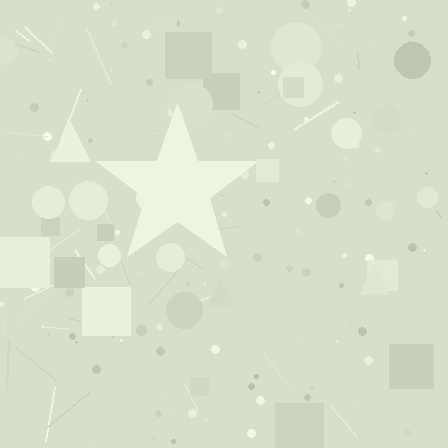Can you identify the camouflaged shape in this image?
The camouflaged shape is a star.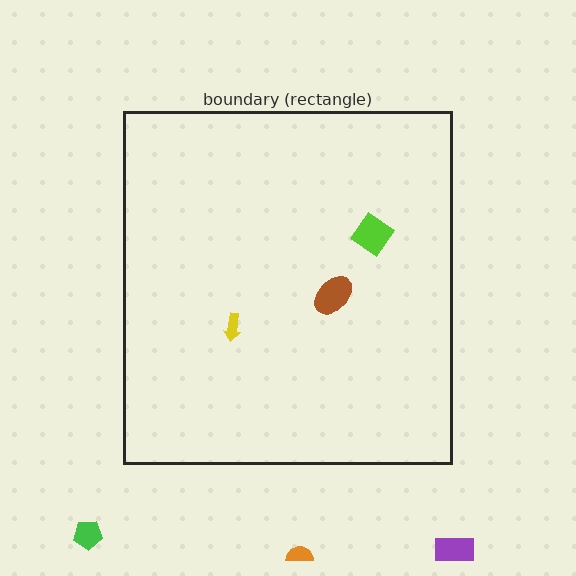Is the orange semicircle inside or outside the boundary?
Outside.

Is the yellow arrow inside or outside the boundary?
Inside.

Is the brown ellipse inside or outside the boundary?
Inside.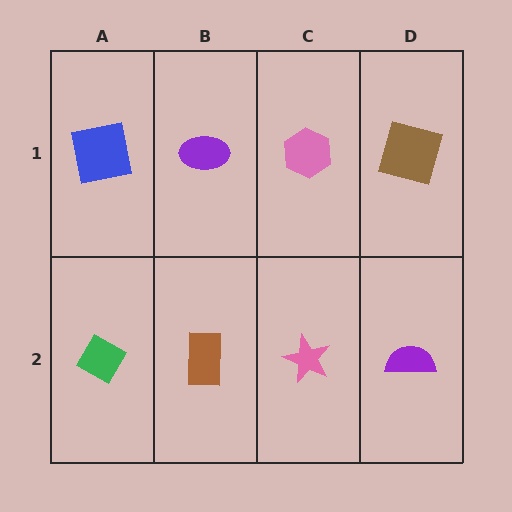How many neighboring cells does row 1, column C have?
3.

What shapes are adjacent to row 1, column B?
A brown rectangle (row 2, column B), a blue square (row 1, column A), a pink hexagon (row 1, column C).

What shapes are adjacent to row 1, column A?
A green diamond (row 2, column A), a purple ellipse (row 1, column B).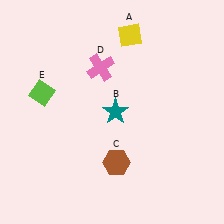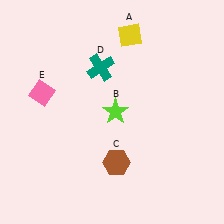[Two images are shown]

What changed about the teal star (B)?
In Image 1, B is teal. In Image 2, it changed to lime.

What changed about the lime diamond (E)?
In Image 1, E is lime. In Image 2, it changed to pink.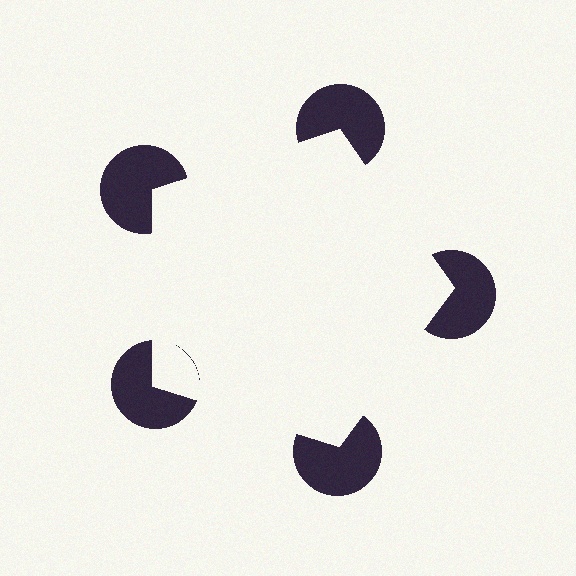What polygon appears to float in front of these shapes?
An illusory pentagon — its edges are inferred from the aligned wedge cuts in the pac-man discs, not physically drawn.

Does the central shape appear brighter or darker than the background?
It typically appears slightly brighter than the background, even though no actual brightness change is drawn.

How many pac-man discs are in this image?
There are 5 — one at each vertex of the illusory pentagon.